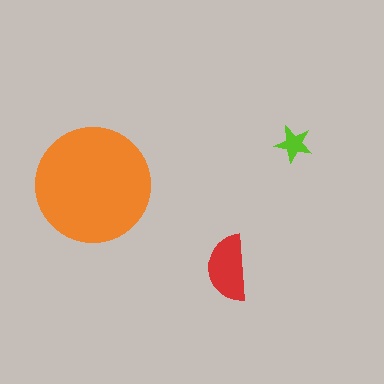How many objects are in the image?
There are 3 objects in the image.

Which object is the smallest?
The lime star.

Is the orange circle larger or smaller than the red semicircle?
Larger.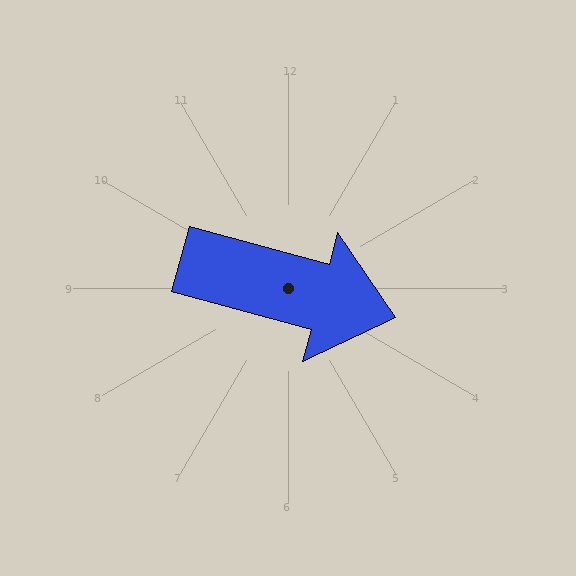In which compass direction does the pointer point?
East.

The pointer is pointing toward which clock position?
Roughly 4 o'clock.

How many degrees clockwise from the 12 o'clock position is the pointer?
Approximately 105 degrees.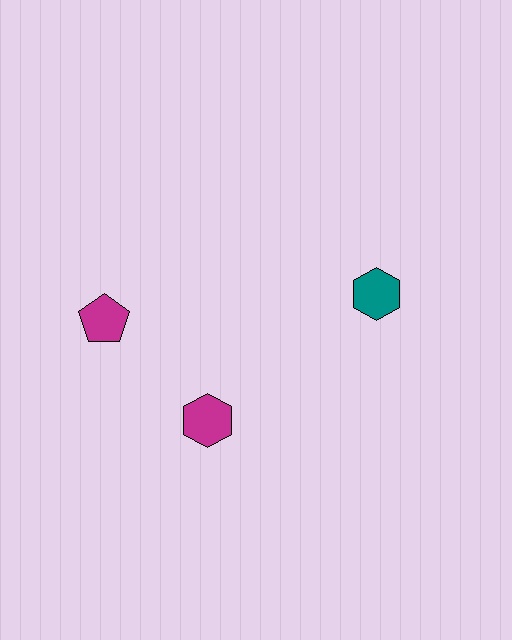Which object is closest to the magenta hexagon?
The magenta pentagon is closest to the magenta hexagon.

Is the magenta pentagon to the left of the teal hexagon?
Yes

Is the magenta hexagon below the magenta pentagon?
Yes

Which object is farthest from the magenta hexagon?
The teal hexagon is farthest from the magenta hexagon.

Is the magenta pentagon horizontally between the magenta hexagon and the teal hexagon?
No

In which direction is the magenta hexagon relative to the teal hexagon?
The magenta hexagon is to the left of the teal hexagon.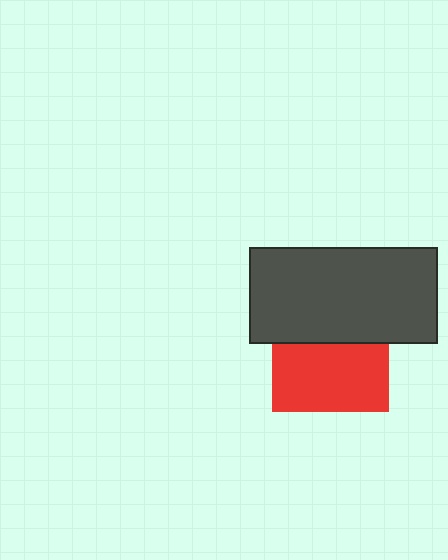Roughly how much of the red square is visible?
About half of it is visible (roughly 59%).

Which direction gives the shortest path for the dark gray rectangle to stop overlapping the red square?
Moving up gives the shortest separation.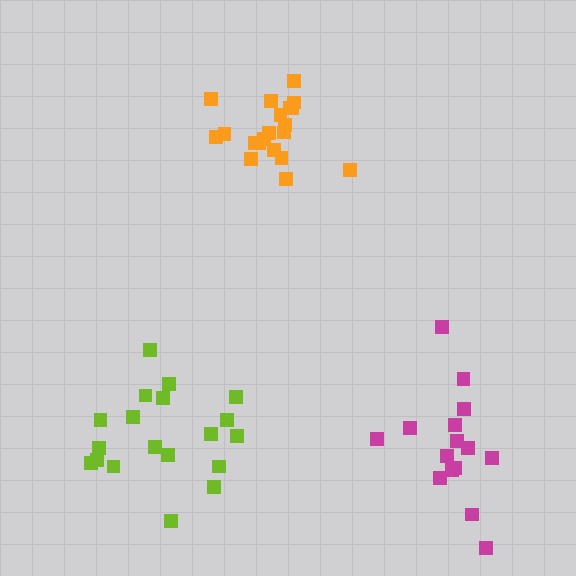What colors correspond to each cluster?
The clusters are colored: lime, magenta, orange.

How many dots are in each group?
Group 1: 19 dots, Group 2: 15 dots, Group 3: 20 dots (54 total).